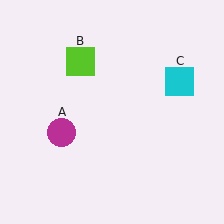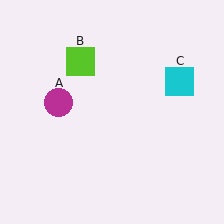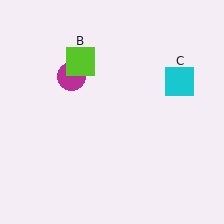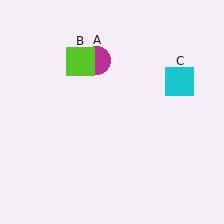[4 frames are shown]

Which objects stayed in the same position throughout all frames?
Lime square (object B) and cyan square (object C) remained stationary.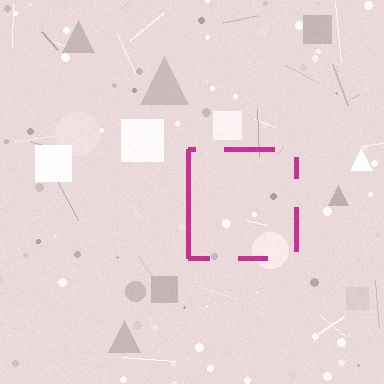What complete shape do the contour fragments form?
The contour fragments form a square.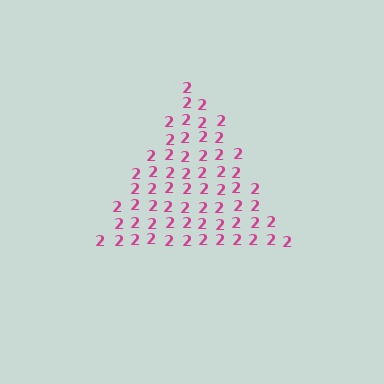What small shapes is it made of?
It is made of small digit 2's.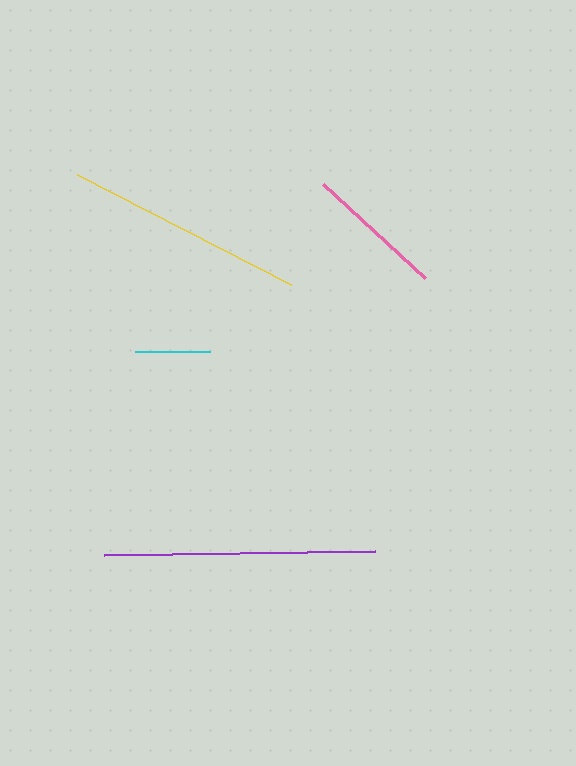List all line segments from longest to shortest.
From longest to shortest: purple, yellow, pink, cyan.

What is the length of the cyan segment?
The cyan segment is approximately 75 pixels long.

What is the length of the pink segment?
The pink segment is approximately 138 pixels long.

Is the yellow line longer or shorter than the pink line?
The yellow line is longer than the pink line.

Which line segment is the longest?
The purple line is the longest at approximately 271 pixels.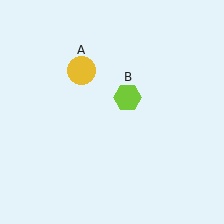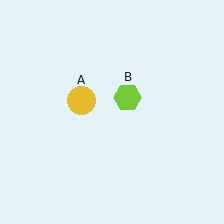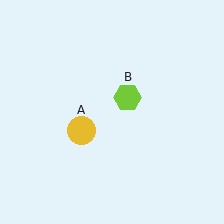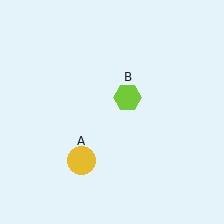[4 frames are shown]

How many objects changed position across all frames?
1 object changed position: yellow circle (object A).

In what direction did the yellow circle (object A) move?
The yellow circle (object A) moved down.